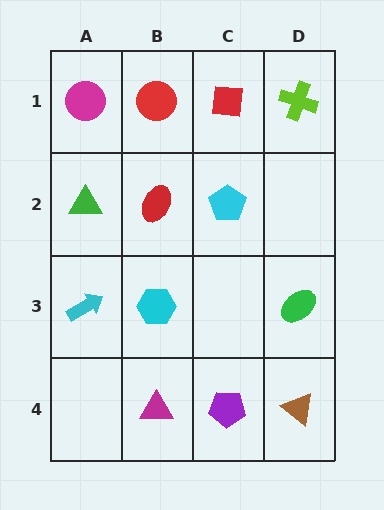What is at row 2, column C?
A cyan pentagon.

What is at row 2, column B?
A red ellipse.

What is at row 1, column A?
A magenta circle.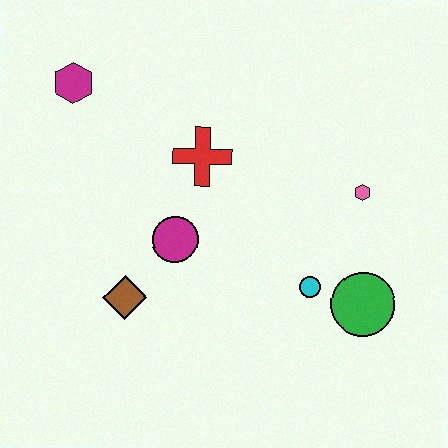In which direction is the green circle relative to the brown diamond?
The green circle is to the right of the brown diamond.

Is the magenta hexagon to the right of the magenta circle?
No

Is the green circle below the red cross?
Yes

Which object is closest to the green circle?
The cyan circle is closest to the green circle.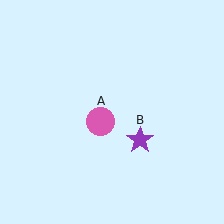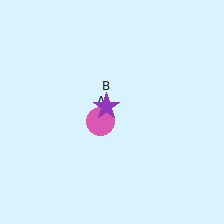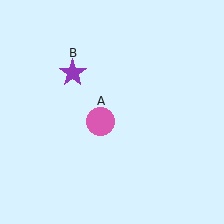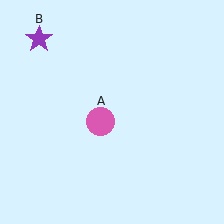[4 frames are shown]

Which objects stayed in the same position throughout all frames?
Pink circle (object A) remained stationary.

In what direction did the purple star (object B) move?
The purple star (object B) moved up and to the left.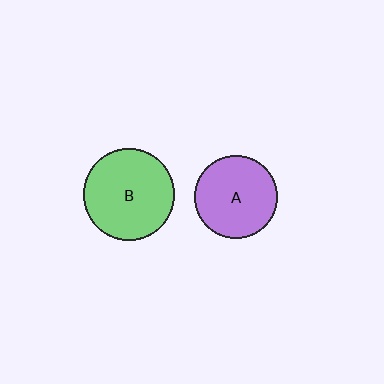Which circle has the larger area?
Circle B (green).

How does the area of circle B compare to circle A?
Approximately 1.2 times.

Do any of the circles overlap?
No, none of the circles overlap.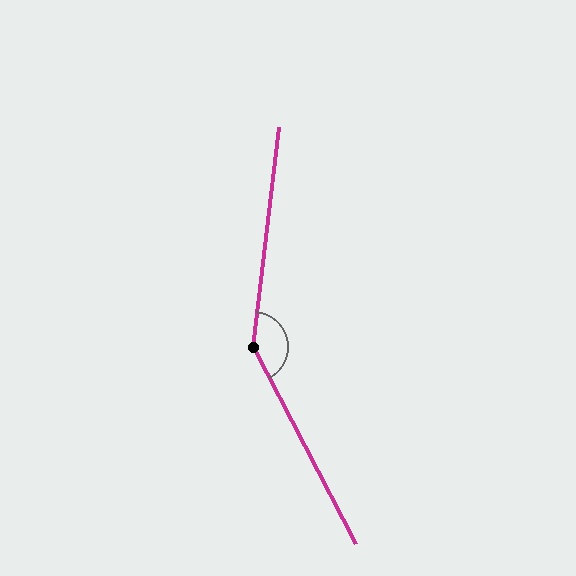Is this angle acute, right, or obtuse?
It is obtuse.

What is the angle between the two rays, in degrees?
Approximately 146 degrees.